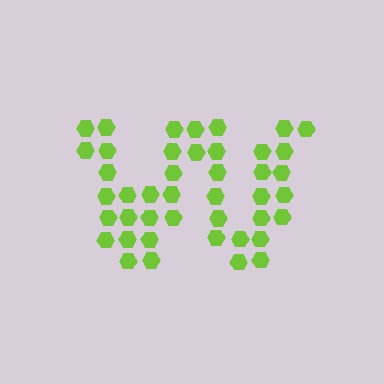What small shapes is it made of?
It is made of small hexagons.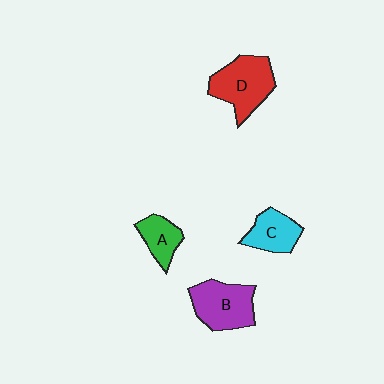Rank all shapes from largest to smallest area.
From largest to smallest: D (red), B (purple), C (cyan), A (green).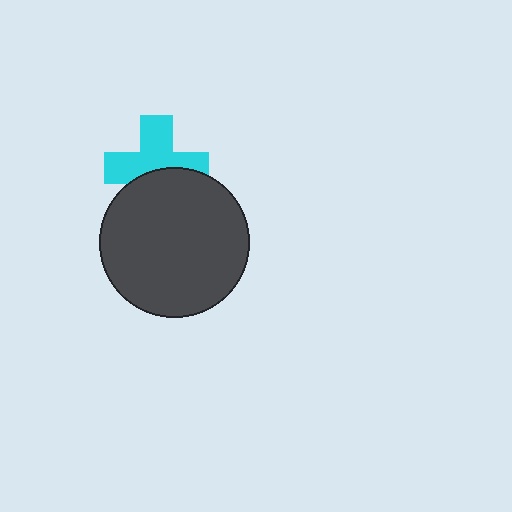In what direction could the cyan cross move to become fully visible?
The cyan cross could move up. That would shift it out from behind the dark gray circle entirely.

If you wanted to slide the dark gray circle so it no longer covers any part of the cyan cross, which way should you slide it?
Slide it down — that is the most direct way to separate the two shapes.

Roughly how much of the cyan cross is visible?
About half of it is visible (roughly 61%).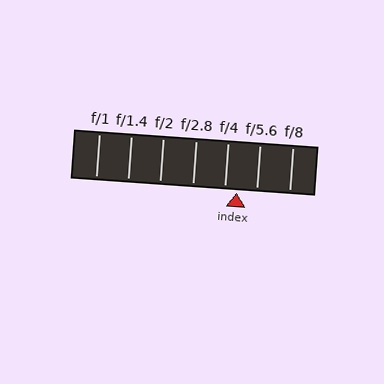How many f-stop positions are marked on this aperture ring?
There are 7 f-stop positions marked.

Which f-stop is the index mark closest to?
The index mark is closest to f/4.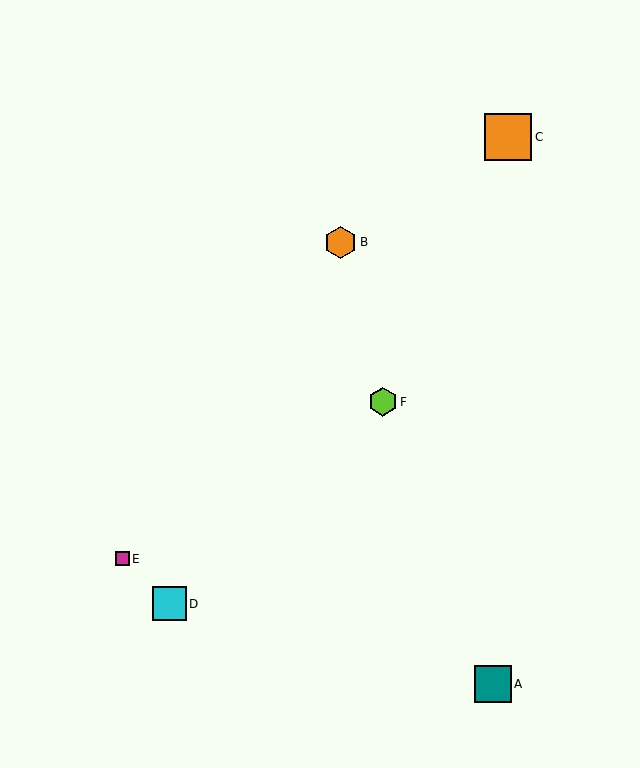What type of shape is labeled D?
Shape D is a cyan square.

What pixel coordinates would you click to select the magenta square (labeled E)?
Click at (122, 559) to select the magenta square E.